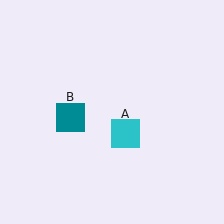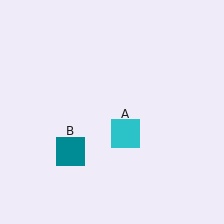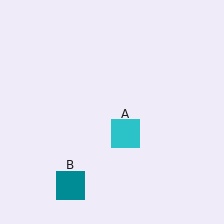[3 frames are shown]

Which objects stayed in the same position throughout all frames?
Cyan square (object A) remained stationary.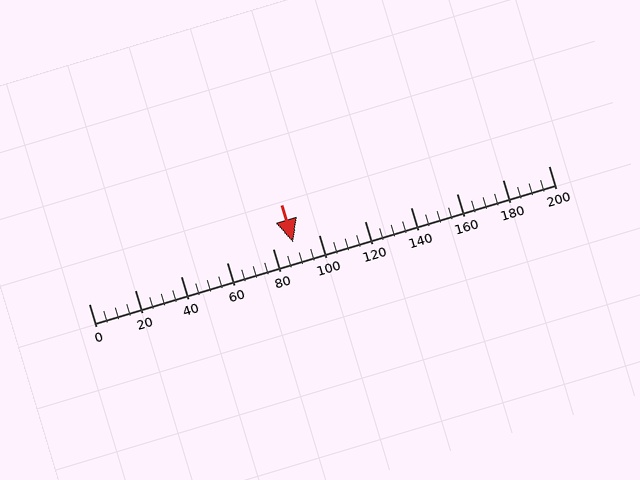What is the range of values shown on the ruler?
The ruler shows values from 0 to 200.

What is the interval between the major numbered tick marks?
The major tick marks are spaced 20 units apart.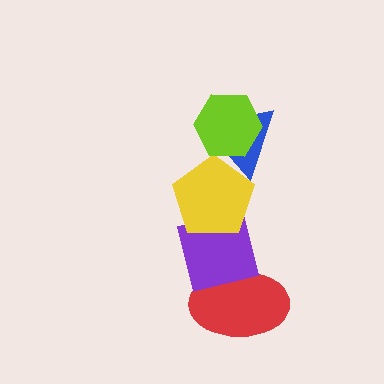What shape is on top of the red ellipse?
The purple square is on top of the red ellipse.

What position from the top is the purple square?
The purple square is 4th from the top.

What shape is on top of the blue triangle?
The lime hexagon is on top of the blue triangle.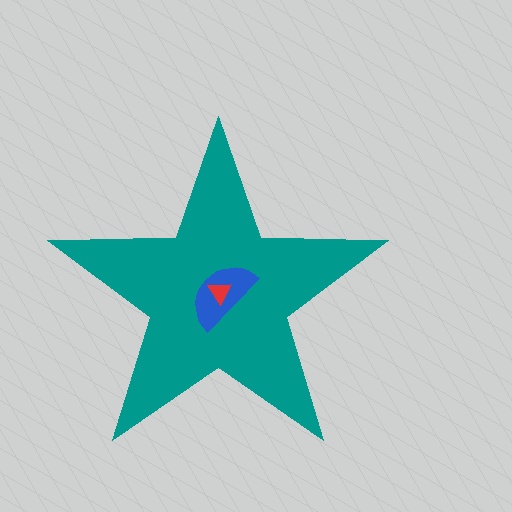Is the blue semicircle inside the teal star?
Yes.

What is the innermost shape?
The red triangle.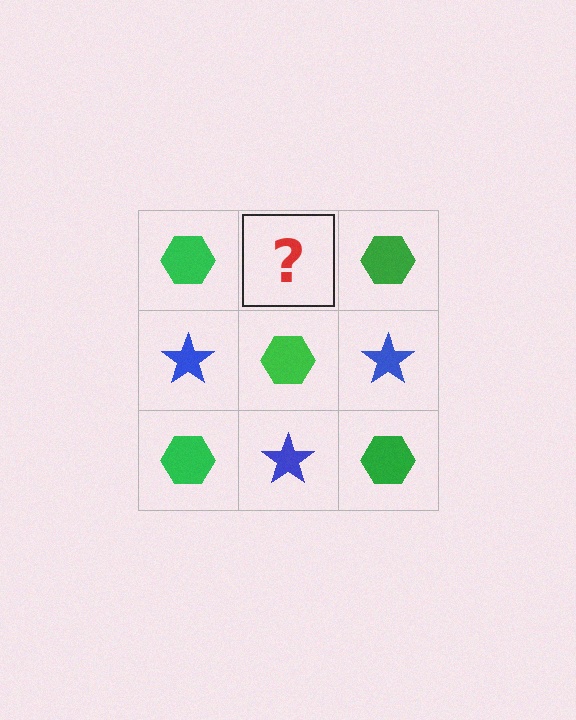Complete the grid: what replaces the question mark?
The question mark should be replaced with a blue star.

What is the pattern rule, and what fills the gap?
The rule is that it alternates green hexagon and blue star in a checkerboard pattern. The gap should be filled with a blue star.